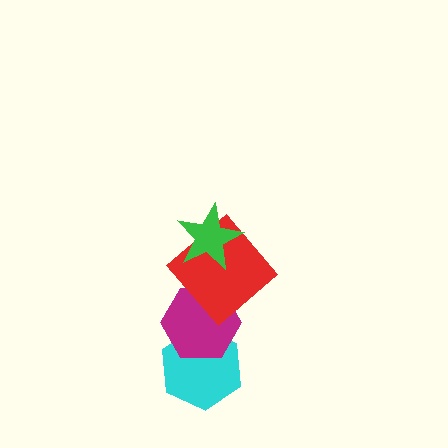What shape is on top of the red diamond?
The green star is on top of the red diamond.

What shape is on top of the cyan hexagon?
The magenta hexagon is on top of the cyan hexagon.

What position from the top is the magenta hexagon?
The magenta hexagon is 3rd from the top.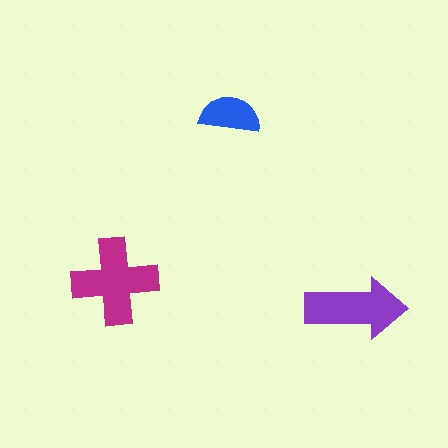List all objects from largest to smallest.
The magenta cross, the purple arrow, the blue semicircle.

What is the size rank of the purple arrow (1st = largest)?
2nd.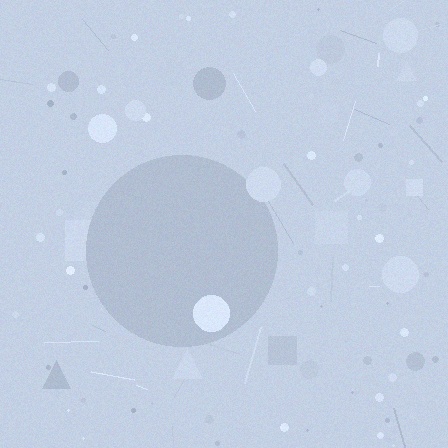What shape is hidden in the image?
A circle is hidden in the image.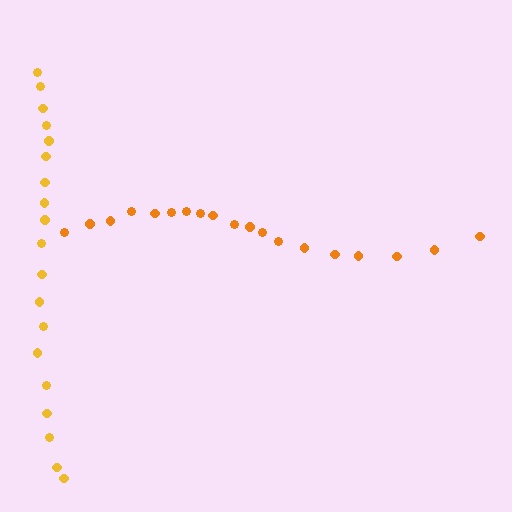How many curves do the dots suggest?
There are 2 distinct paths.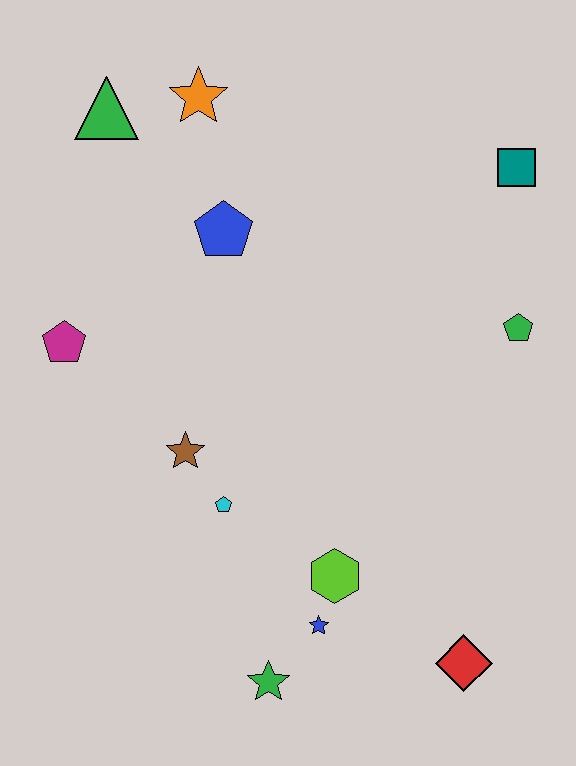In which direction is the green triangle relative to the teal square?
The green triangle is to the left of the teal square.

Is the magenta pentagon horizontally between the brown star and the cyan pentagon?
No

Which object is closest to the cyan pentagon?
The brown star is closest to the cyan pentagon.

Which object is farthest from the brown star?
The teal square is farthest from the brown star.